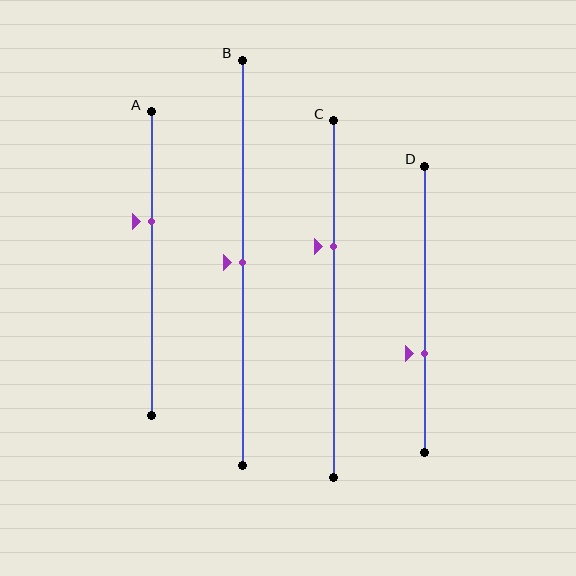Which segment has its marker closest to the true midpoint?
Segment B has its marker closest to the true midpoint.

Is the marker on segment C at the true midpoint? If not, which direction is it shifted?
No, the marker on segment C is shifted upward by about 15% of the segment length.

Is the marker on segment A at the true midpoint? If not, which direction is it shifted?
No, the marker on segment A is shifted upward by about 14% of the segment length.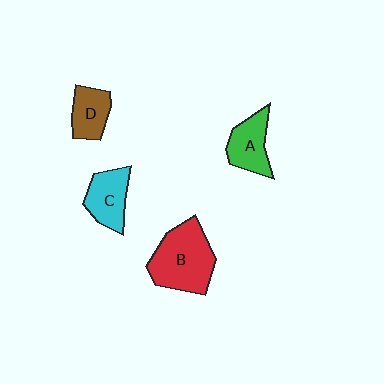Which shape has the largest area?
Shape B (red).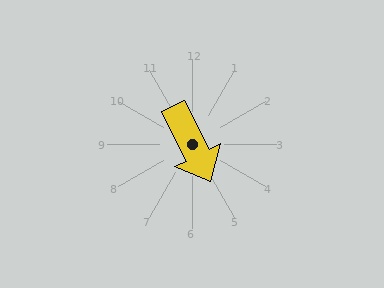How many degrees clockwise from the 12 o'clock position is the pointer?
Approximately 153 degrees.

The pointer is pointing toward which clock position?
Roughly 5 o'clock.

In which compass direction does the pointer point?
Southeast.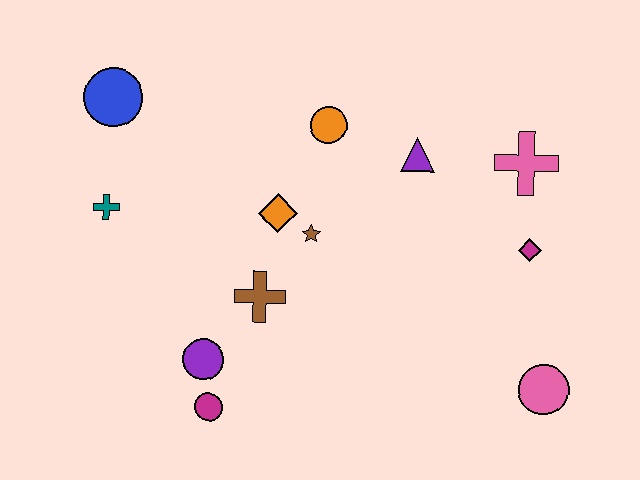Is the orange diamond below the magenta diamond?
No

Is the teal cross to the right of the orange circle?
No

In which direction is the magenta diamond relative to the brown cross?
The magenta diamond is to the right of the brown cross.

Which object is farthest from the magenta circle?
The pink cross is farthest from the magenta circle.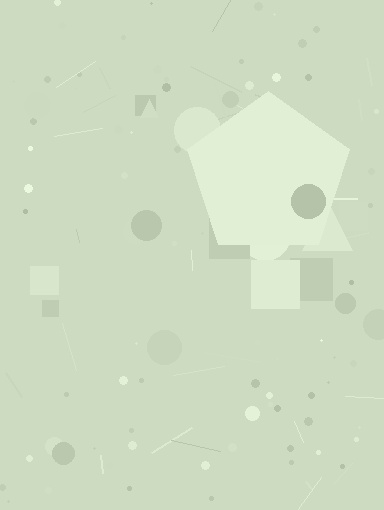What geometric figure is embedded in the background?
A pentagon is embedded in the background.